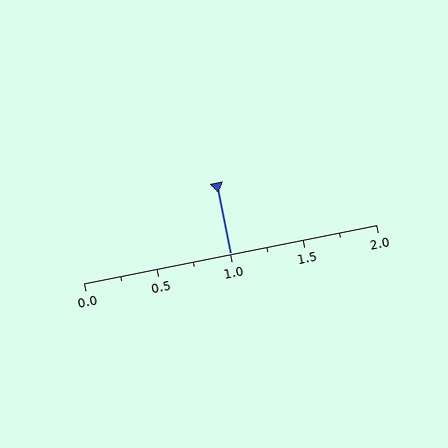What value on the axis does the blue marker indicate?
The marker indicates approximately 1.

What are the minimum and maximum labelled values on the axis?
The axis runs from 0.0 to 2.0.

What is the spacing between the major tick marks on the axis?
The major ticks are spaced 0.5 apart.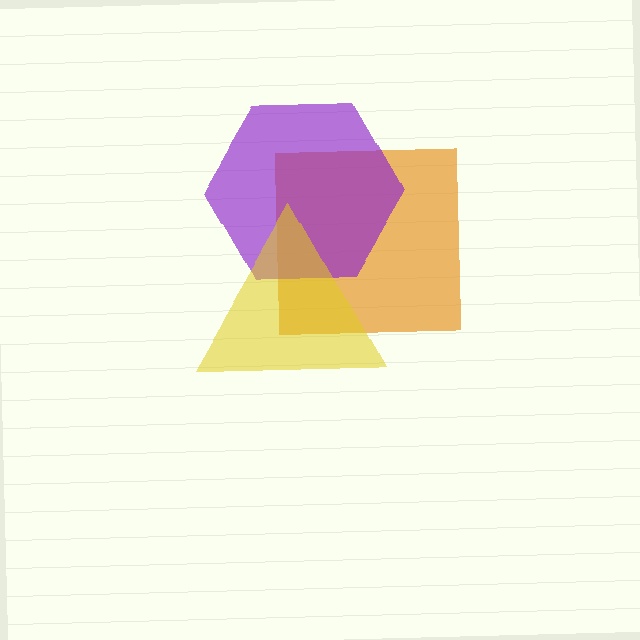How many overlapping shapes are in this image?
There are 3 overlapping shapes in the image.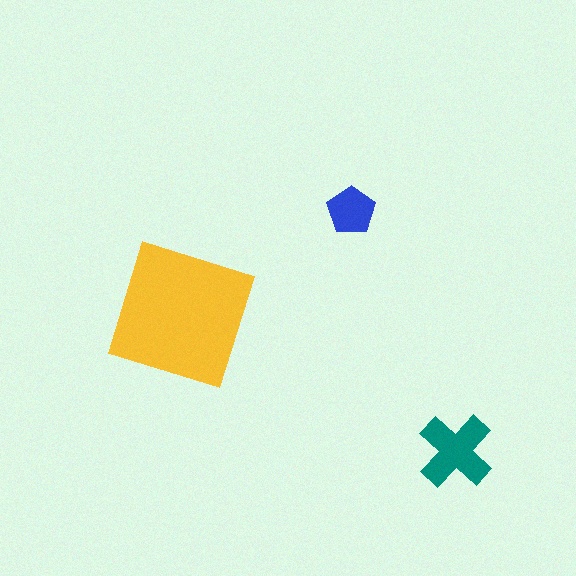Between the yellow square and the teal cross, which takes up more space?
The yellow square.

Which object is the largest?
The yellow square.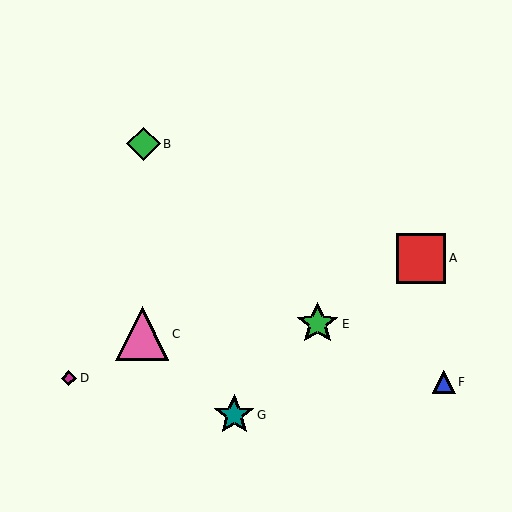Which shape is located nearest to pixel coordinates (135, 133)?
The green diamond (labeled B) at (143, 144) is nearest to that location.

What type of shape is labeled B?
Shape B is a green diamond.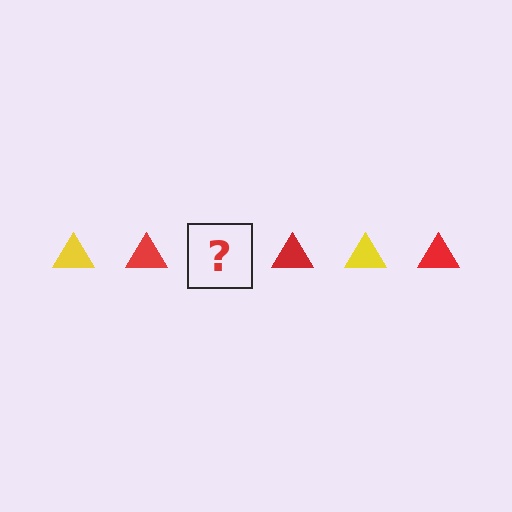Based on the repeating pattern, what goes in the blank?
The blank should be a yellow triangle.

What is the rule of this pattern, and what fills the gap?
The rule is that the pattern cycles through yellow, red triangles. The gap should be filled with a yellow triangle.